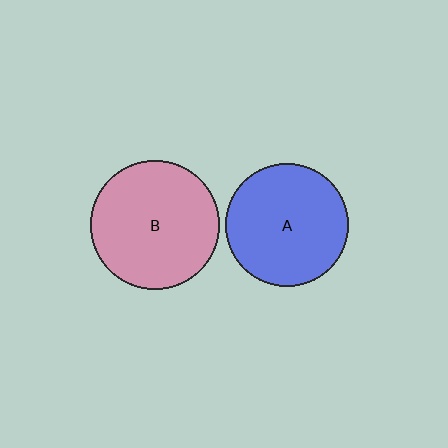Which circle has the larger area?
Circle B (pink).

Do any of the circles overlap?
No, none of the circles overlap.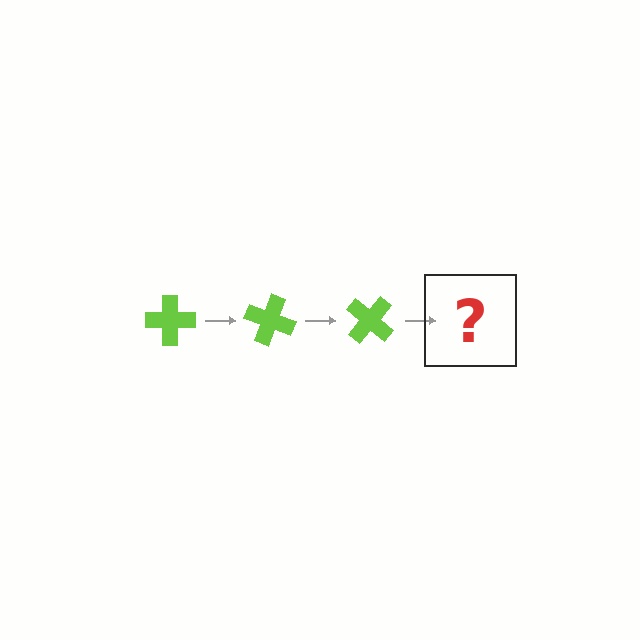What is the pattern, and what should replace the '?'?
The pattern is that the cross rotates 20 degrees each step. The '?' should be a lime cross rotated 60 degrees.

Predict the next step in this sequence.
The next step is a lime cross rotated 60 degrees.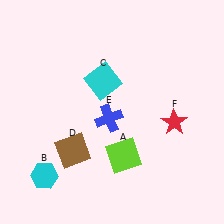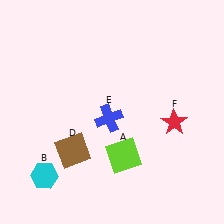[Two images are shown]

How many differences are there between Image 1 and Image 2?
There is 1 difference between the two images.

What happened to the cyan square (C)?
The cyan square (C) was removed in Image 2. It was in the top-left area of Image 1.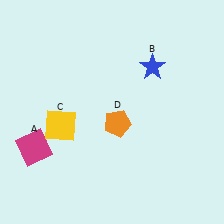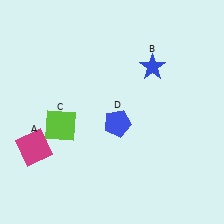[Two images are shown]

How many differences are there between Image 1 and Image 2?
There are 2 differences between the two images.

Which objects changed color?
C changed from yellow to lime. D changed from orange to blue.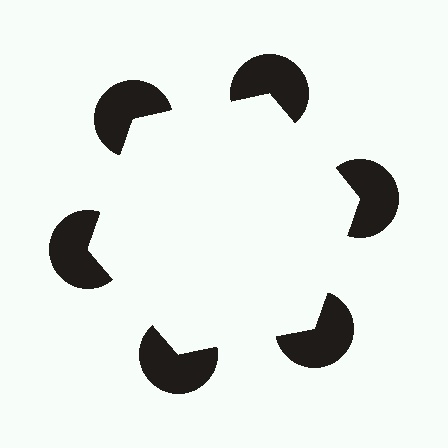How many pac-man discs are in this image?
There are 6 — one at each vertex of the illusory hexagon.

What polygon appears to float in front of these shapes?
An illusory hexagon — its edges are inferred from the aligned wedge cuts in the pac-man discs, not physically drawn.